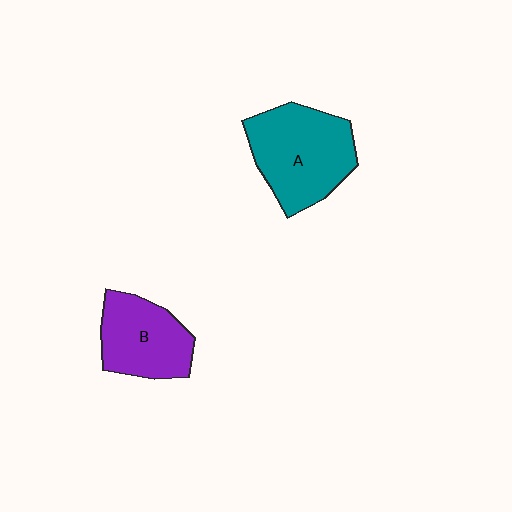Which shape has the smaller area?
Shape B (purple).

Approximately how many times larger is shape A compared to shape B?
Approximately 1.3 times.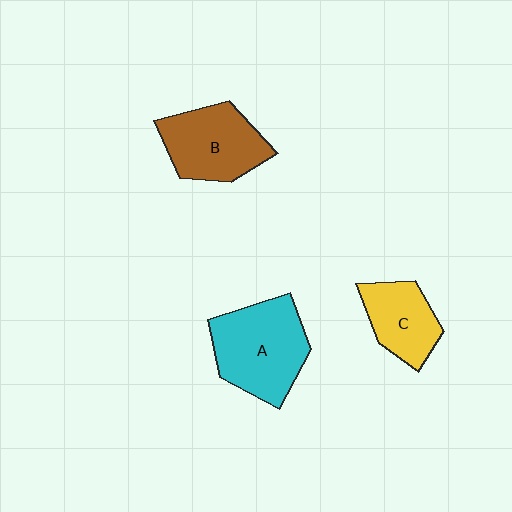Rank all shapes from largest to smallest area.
From largest to smallest: A (cyan), B (brown), C (yellow).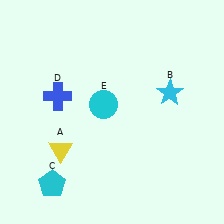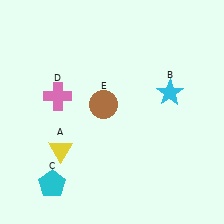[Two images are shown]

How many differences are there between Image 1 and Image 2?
There are 2 differences between the two images.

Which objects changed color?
D changed from blue to pink. E changed from cyan to brown.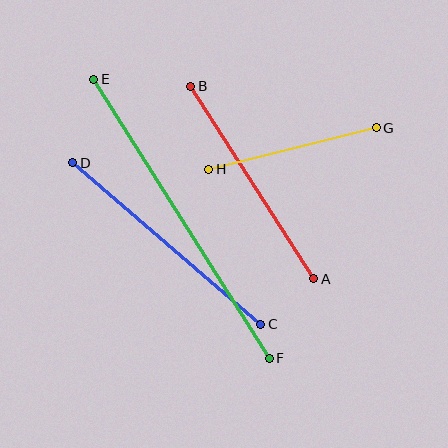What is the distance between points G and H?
The distance is approximately 173 pixels.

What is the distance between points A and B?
The distance is approximately 228 pixels.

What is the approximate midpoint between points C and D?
The midpoint is at approximately (167, 243) pixels.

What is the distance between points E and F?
The distance is approximately 329 pixels.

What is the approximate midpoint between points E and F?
The midpoint is at approximately (182, 219) pixels.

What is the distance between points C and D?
The distance is approximately 247 pixels.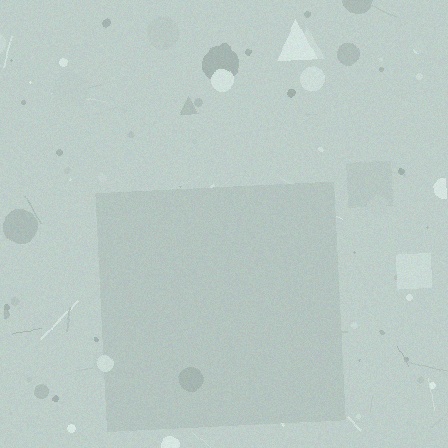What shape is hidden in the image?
A square is hidden in the image.